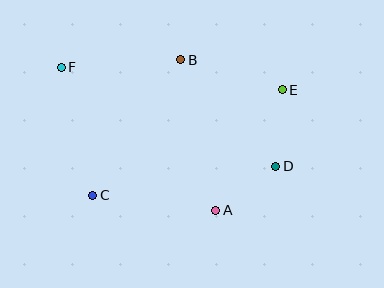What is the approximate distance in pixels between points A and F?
The distance between A and F is approximately 211 pixels.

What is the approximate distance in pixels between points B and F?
The distance between B and F is approximately 120 pixels.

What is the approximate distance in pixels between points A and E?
The distance between A and E is approximately 138 pixels.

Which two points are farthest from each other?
Points D and F are farthest from each other.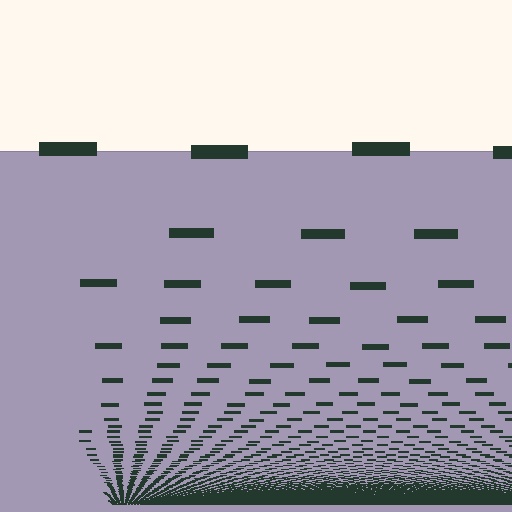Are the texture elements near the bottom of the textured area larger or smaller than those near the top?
Smaller. The gradient is inverted — elements near the bottom are smaller and denser.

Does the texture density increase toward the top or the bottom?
Density increases toward the bottom.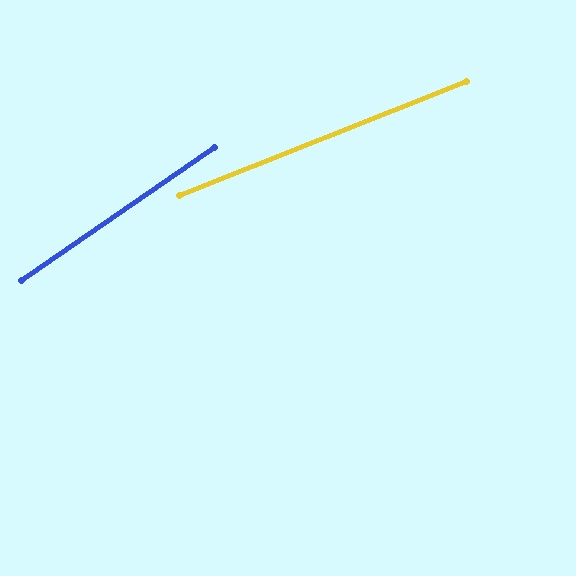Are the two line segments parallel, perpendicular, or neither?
Neither parallel nor perpendicular — they differ by about 13°.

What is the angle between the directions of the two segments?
Approximately 13 degrees.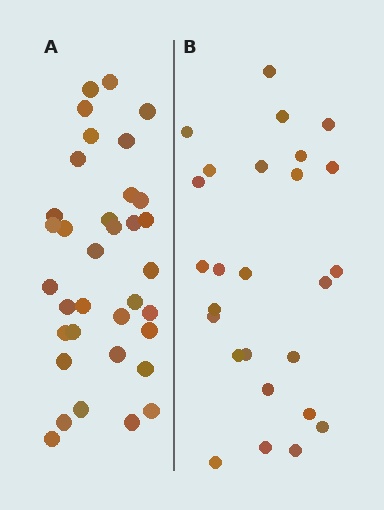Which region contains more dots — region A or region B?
Region A (the left region) has more dots.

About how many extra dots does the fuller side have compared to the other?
Region A has roughly 8 or so more dots than region B.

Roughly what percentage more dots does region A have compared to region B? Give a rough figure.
About 35% more.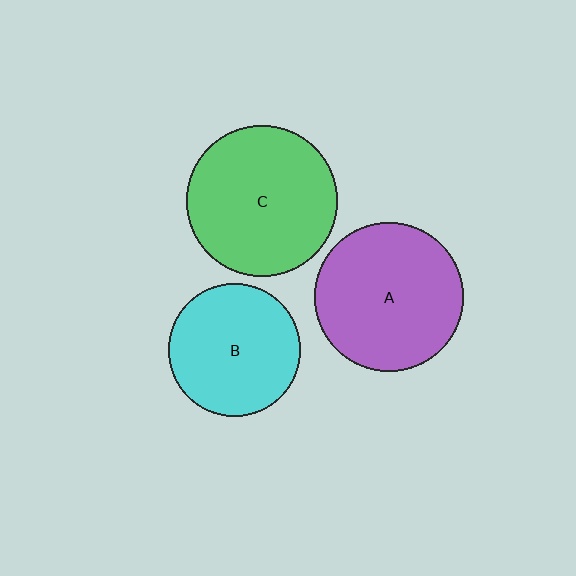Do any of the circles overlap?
No, none of the circles overlap.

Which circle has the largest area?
Circle C (green).